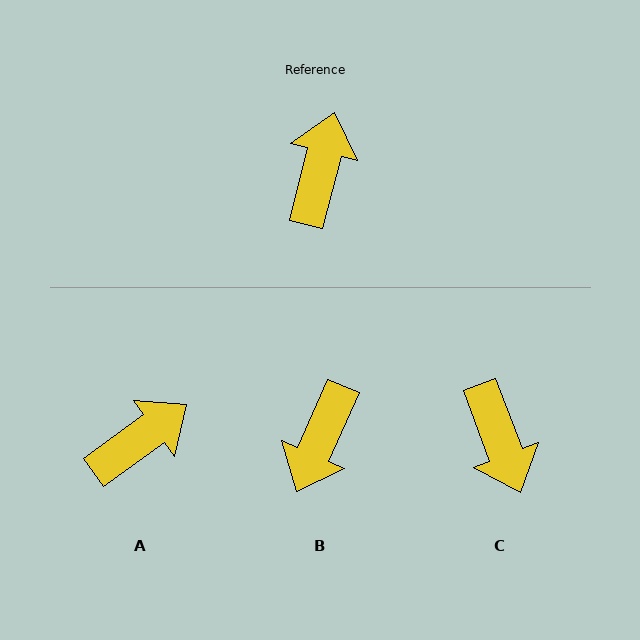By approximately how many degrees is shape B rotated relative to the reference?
Approximately 170 degrees counter-clockwise.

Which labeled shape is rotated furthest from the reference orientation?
B, about 170 degrees away.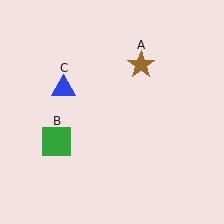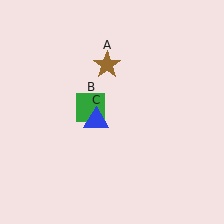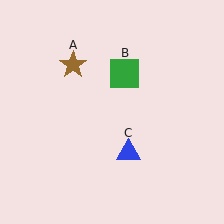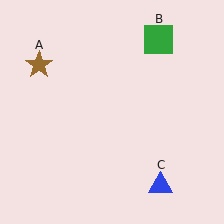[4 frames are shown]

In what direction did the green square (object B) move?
The green square (object B) moved up and to the right.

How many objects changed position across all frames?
3 objects changed position: brown star (object A), green square (object B), blue triangle (object C).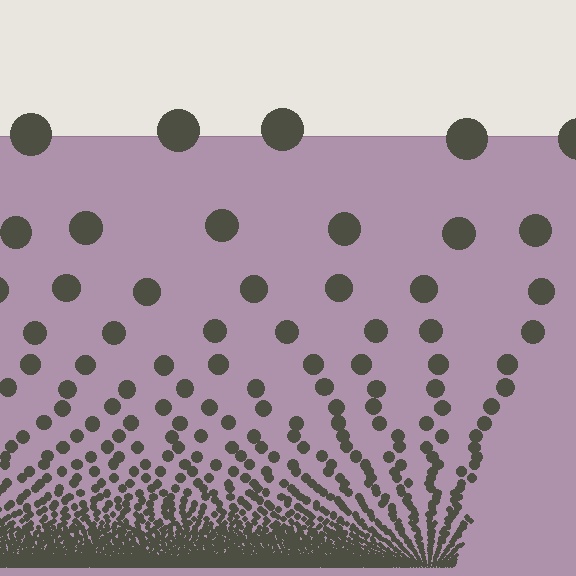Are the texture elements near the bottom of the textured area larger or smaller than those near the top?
Smaller. The gradient is inverted — elements near the bottom are smaller and denser.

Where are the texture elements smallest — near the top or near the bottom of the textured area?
Near the bottom.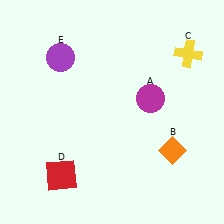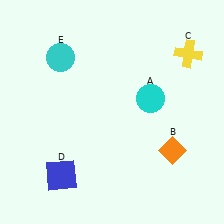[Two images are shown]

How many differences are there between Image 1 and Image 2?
There are 3 differences between the two images.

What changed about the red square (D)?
In Image 1, D is red. In Image 2, it changed to blue.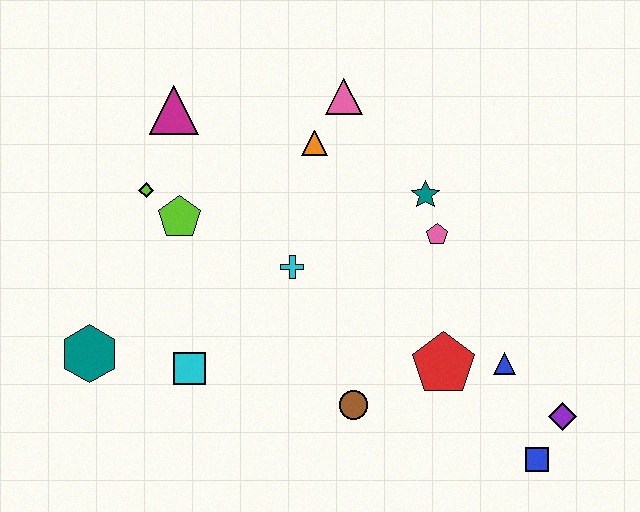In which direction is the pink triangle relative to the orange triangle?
The pink triangle is above the orange triangle.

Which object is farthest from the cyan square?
The purple diamond is farthest from the cyan square.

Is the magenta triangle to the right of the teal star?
No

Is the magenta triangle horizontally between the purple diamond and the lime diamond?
Yes